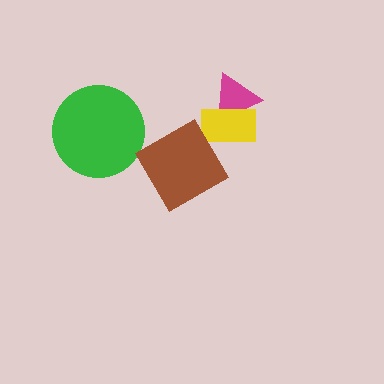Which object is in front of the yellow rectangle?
The brown diamond is in front of the yellow rectangle.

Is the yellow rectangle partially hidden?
Yes, it is partially covered by another shape.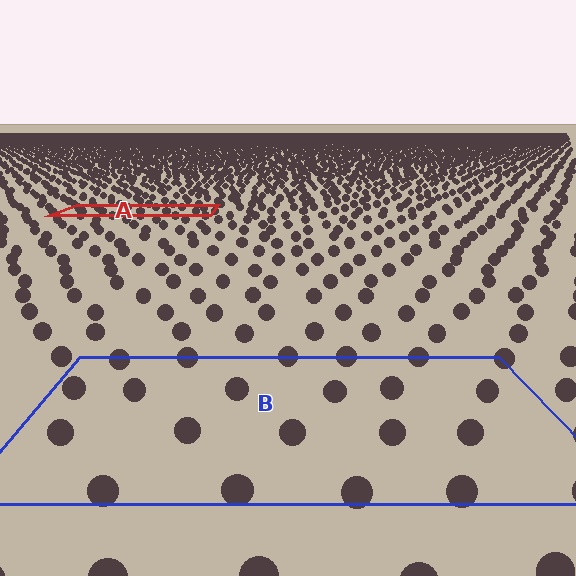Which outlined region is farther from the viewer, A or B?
Region A is farther from the viewer — the texture elements inside it appear smaller and more densely packed.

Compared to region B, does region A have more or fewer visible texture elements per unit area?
Region A has more texture elements per unit area — they are packed more densely because it is farther away.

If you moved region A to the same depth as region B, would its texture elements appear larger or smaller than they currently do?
They would appear larger. At a closer depth, the same texture elements are projected at a bigger on-screen size.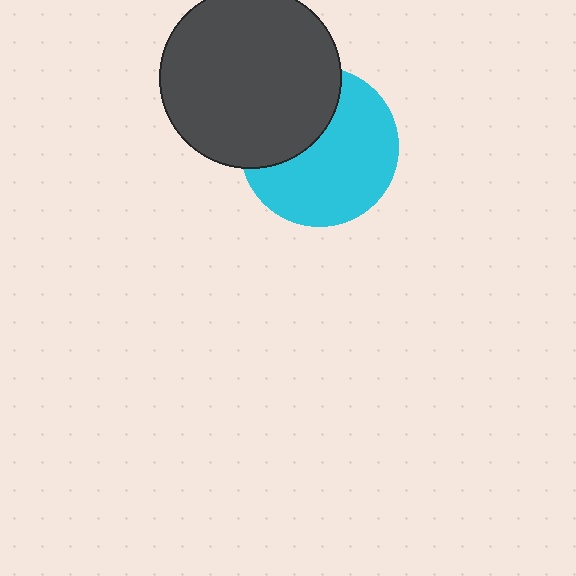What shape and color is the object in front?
The object in front is a dark gray circle.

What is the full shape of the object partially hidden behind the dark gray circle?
The partially hidden object is a cyan circle.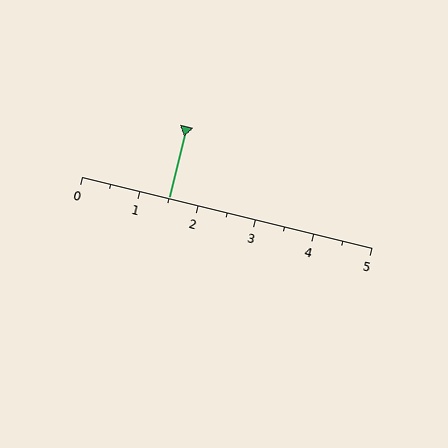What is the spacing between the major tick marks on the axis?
The major ticks are spaced 1 apart.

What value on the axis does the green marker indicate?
The marker indicates approximately 1.5.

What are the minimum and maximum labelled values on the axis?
The axis runs from 0 to 5.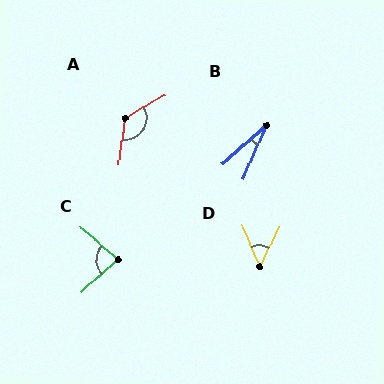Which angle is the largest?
A, at approximately 128 degrees.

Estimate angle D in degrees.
Approximately 49 degrees.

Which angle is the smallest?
B, at approximately 24 degrees.